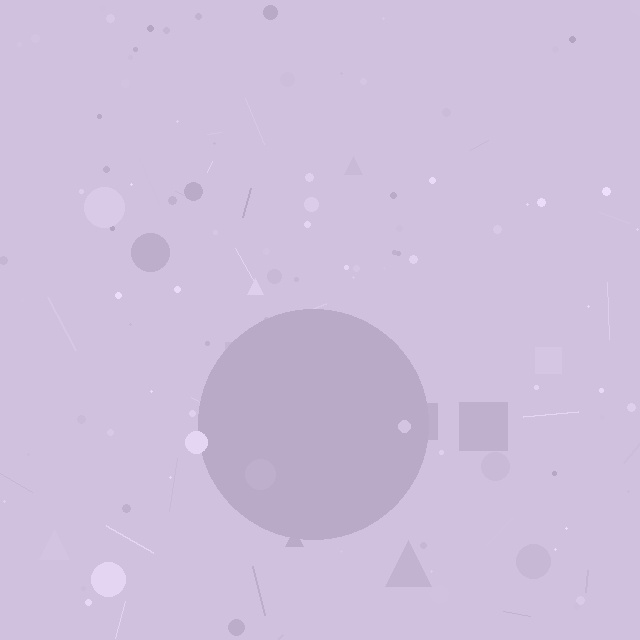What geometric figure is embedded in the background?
A circle is embedded in the background.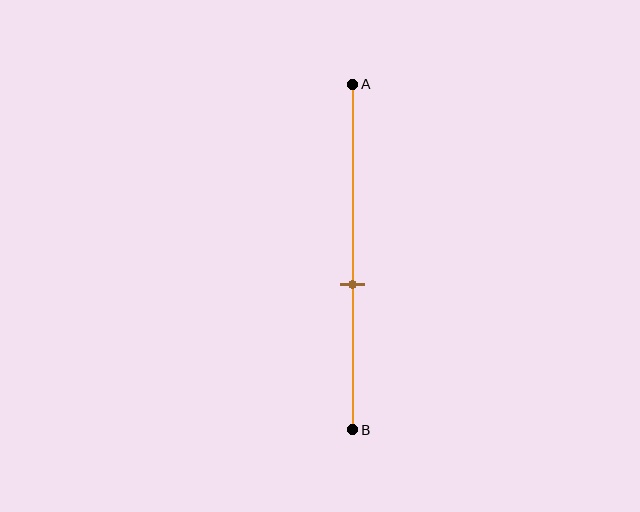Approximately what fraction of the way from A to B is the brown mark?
The brown mark is approximately 60% of the way from A to B.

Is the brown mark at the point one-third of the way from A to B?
No, the mark is at about 60% from A, not at the 33% one-third point.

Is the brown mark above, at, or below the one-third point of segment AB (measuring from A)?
The brown mark is below the one-third point of segment AB.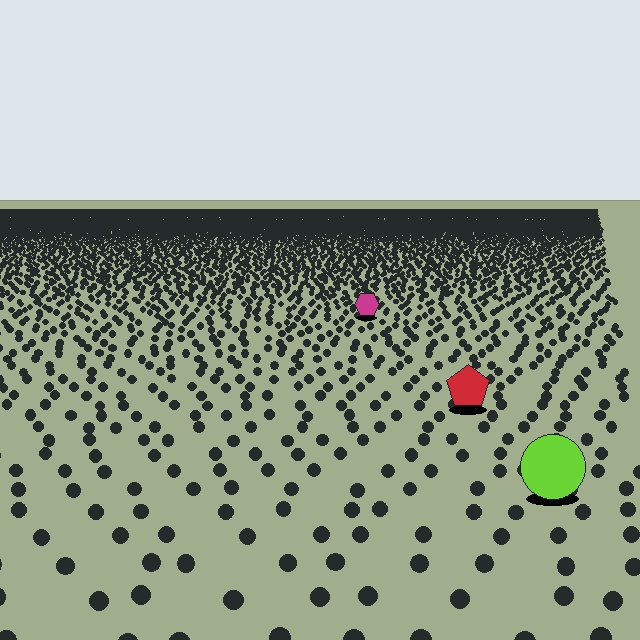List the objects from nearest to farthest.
From nearest to farthest: the lime circle, the red pentagon, the magenta hexagon.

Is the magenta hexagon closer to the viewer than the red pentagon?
No. The red pentagon is closer — you can tell from the texture gradient: the ground texture is coarser near it.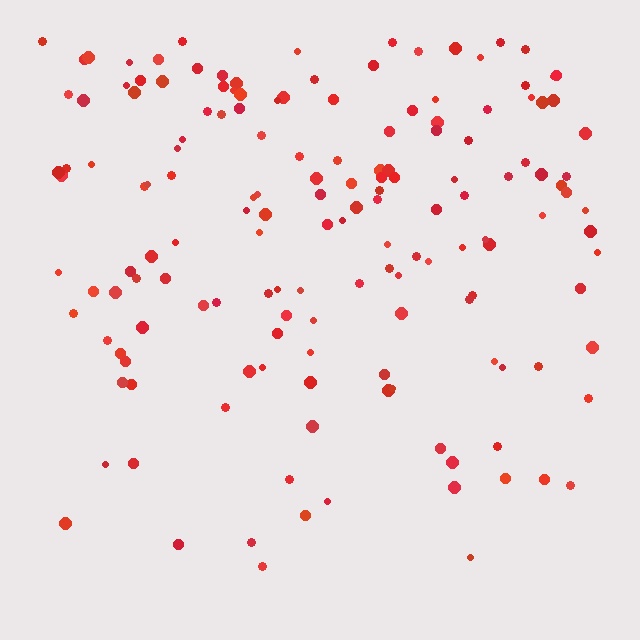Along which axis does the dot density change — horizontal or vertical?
Vertical.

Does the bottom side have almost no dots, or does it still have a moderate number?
Still a moderate number, just noticeably fewer than the top.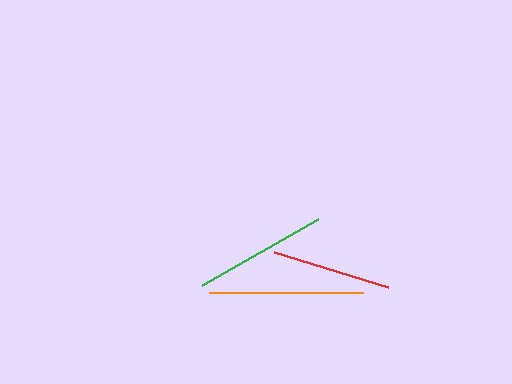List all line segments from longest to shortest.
From longest to shortest: orange, green, red.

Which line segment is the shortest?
The red line is the shortest at approximately 119 pixels.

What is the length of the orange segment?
The orange segment is approximately 154 pixels long.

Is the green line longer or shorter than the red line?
The green line is longer than the red line.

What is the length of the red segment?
The red segment is approximately 119 pixels long.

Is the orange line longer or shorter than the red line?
The orange line is longer than the red line.